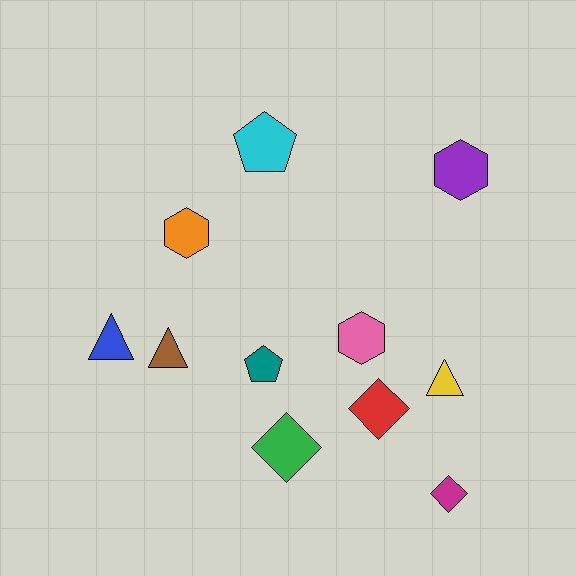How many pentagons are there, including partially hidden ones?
There are 2 pentagons.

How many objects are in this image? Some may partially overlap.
There are 11 objects.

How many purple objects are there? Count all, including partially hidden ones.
There is 1 purple object.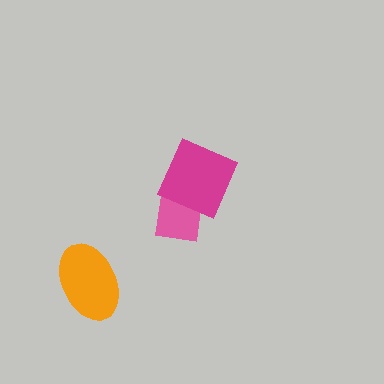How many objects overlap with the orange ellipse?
0 objects overlap with the orange ellipse.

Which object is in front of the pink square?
The magenta diamond is in front of the pink square.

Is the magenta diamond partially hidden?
No, no other shape covers it.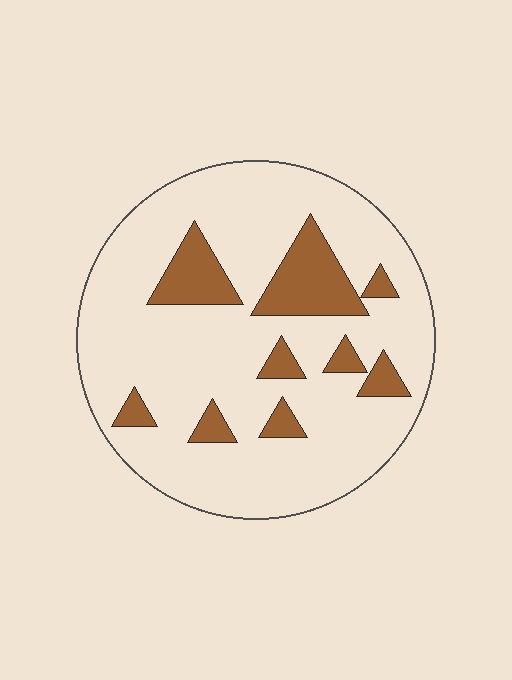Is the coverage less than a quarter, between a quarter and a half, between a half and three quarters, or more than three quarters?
Less than a quarter.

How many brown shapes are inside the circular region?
9.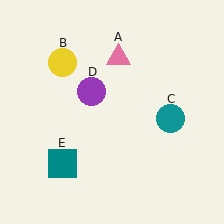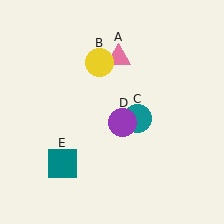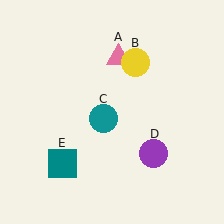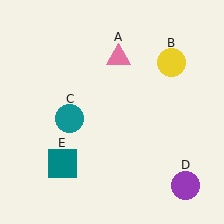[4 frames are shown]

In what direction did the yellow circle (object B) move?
The yellow circle (object B) moved right.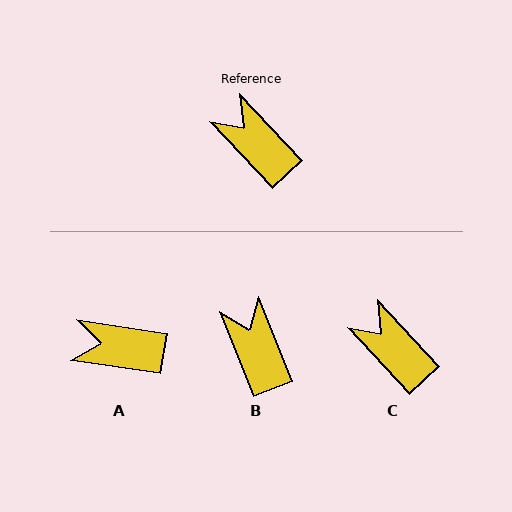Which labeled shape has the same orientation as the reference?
C.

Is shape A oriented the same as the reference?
No, it is off by about 38 degrees.